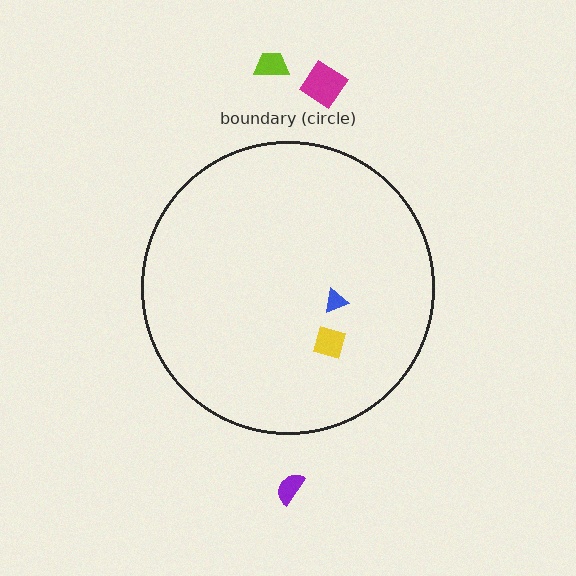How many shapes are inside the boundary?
2 inside, 3 outside.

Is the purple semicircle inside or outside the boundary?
Outside.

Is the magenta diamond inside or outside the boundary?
Outside.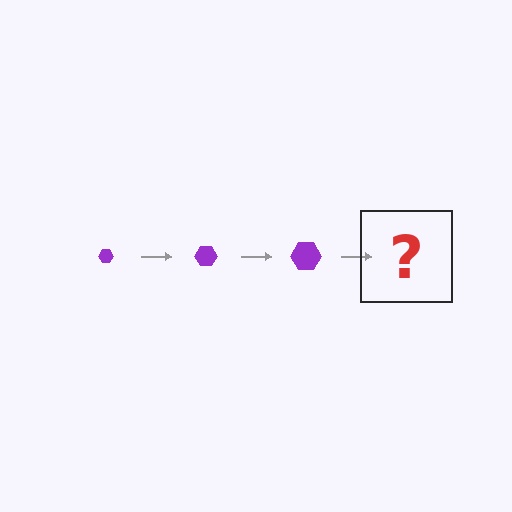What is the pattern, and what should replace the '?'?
The pattern is that the hexagon gets progressively larger each step. The '?' should be a purple hexagon, larger than the previous one.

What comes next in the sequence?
The next element should be a purple hexagon, larger than the previous one.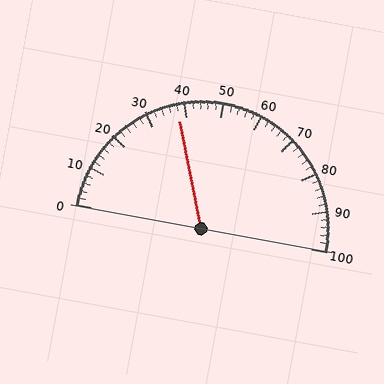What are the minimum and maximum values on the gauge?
The gauge ranges from 0 to 100.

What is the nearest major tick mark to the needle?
The nearest major tick mark is 40.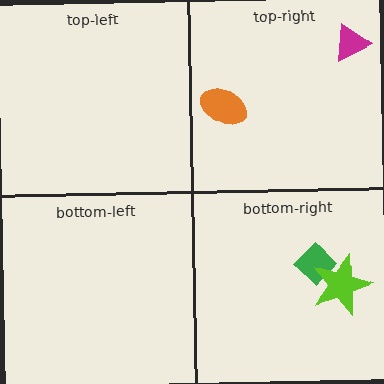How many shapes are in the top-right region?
2.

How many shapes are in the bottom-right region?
2.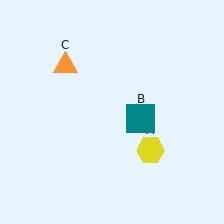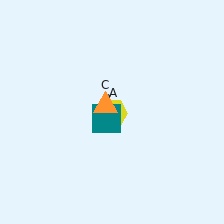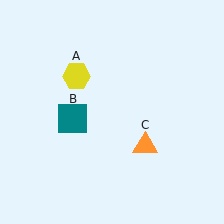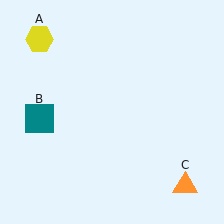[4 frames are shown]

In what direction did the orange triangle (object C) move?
The orange triangle (object C) moved down and to the right.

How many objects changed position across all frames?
3 objects changed position: yellow hexagon (object A), teal square (object B), orange triangle (object C).